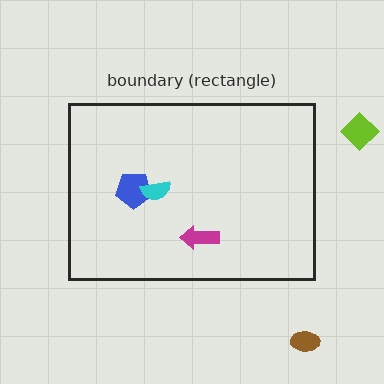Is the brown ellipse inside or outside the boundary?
Outside.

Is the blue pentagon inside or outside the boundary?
Inside.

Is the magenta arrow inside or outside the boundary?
Inside.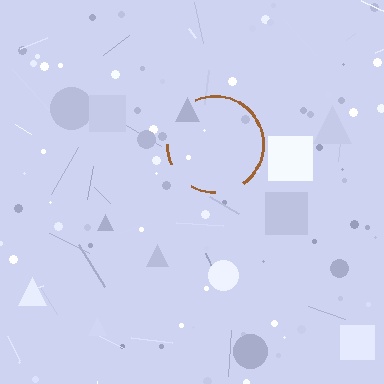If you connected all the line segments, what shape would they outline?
They would outline a circle.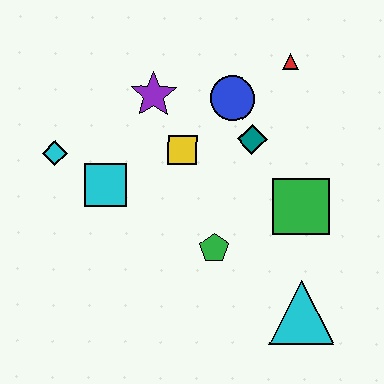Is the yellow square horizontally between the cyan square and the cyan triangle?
Yes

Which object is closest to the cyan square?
The cyan diamond is closest to the cyan square.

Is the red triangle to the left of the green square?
Yes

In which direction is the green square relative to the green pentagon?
The green square is to the right of the green pentagon.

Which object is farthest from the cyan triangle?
The cyan diamond is farthest from the cyan triangle.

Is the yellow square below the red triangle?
Yes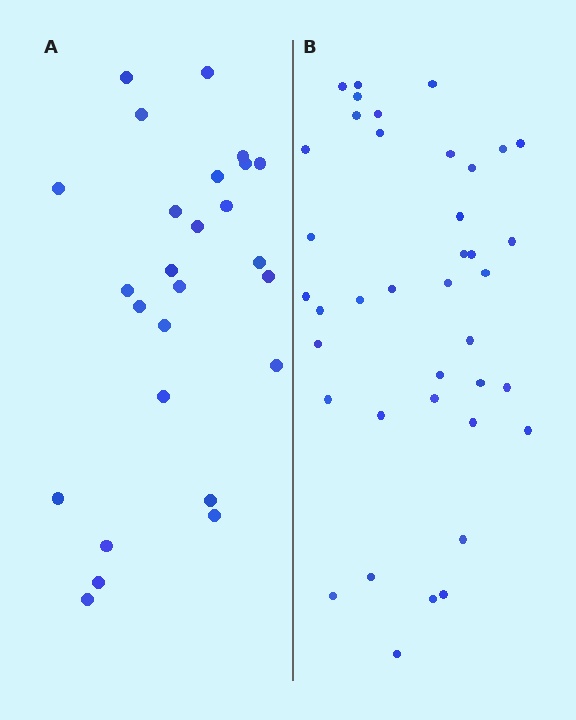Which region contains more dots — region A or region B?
Region B (the right region) has more dots.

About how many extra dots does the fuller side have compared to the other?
Region B has approximately 15 more dots than region A.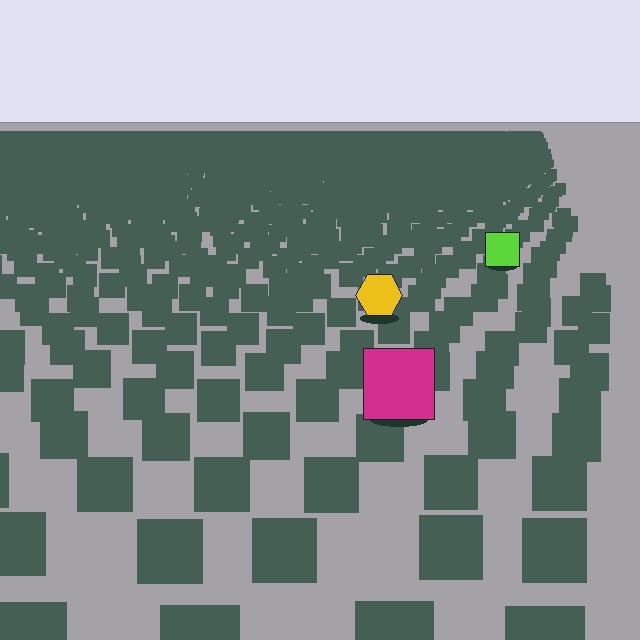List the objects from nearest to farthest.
From nearest to farthest: the magenta square, the yellow hexagon, the lime square.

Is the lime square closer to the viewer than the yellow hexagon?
No. The yellow hexagon is closer — you can tell from the texture gradient: the ground texture is coarser near it.